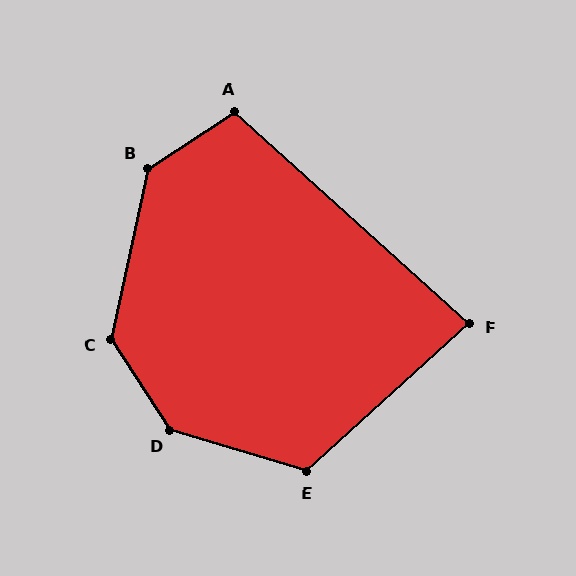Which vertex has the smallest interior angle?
F, at approximately 84 degrees.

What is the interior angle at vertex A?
Approximately 105 degrees (obtuse).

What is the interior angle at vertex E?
Approximately 121 degrees (obtuse).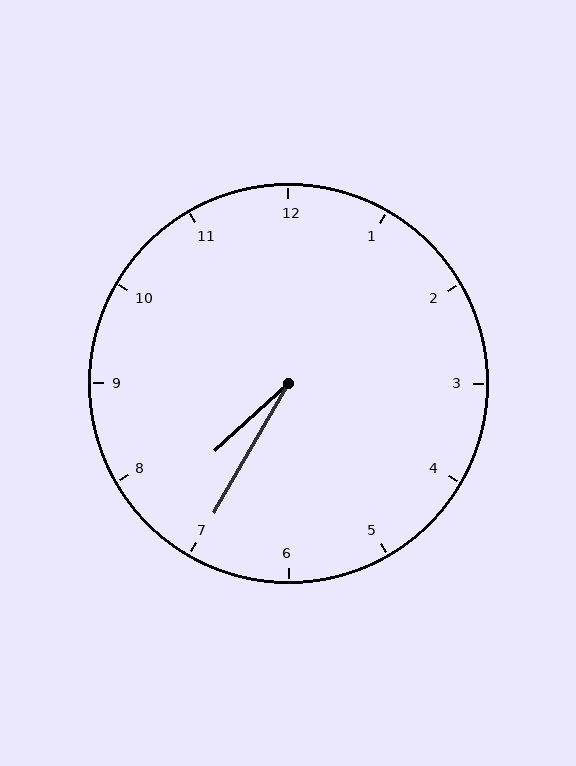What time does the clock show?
7:35.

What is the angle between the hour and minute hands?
Approximately 18 degrees.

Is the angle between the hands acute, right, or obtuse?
It is acute.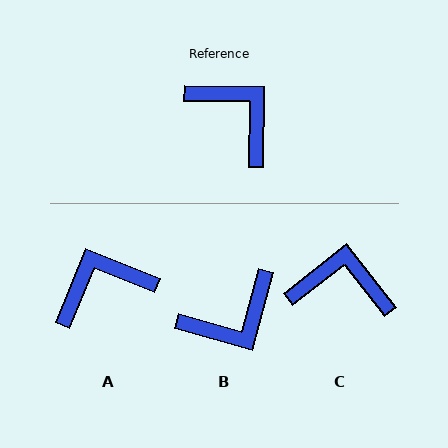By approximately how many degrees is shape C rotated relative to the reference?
Approximately 39 degrees counter-clockwise.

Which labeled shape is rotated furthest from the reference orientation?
B, about 105 degrees away.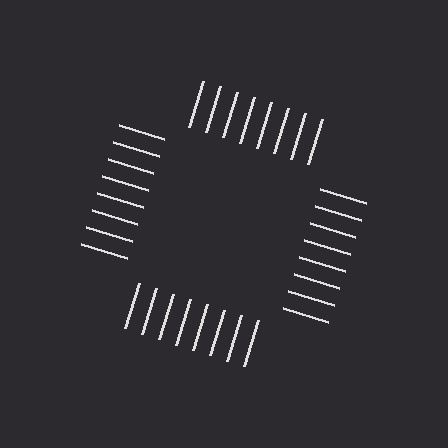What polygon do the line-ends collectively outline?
An illusory square — the line segments terminate on its edges but no continuous stroke is drawn.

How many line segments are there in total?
32 — 8 along each of the 4 edges.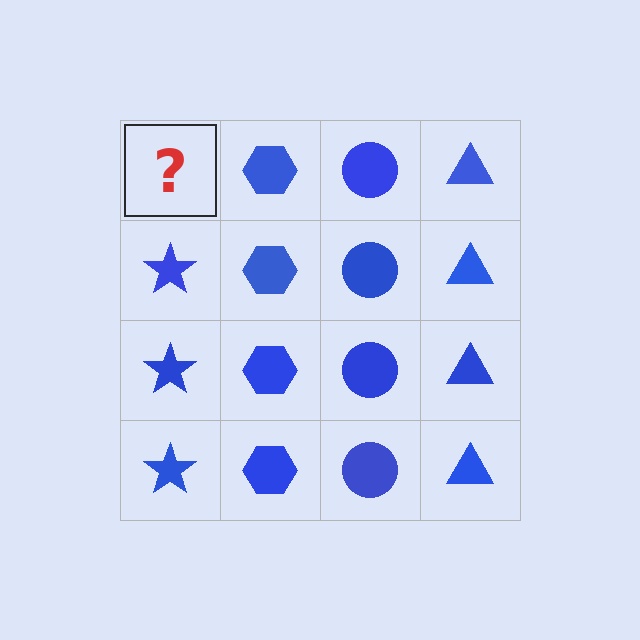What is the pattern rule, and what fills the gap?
The rule is that each column has a consistent shape. The gap should be filled with a blue star.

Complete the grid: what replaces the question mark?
The question mark should be replaced with a blue star.